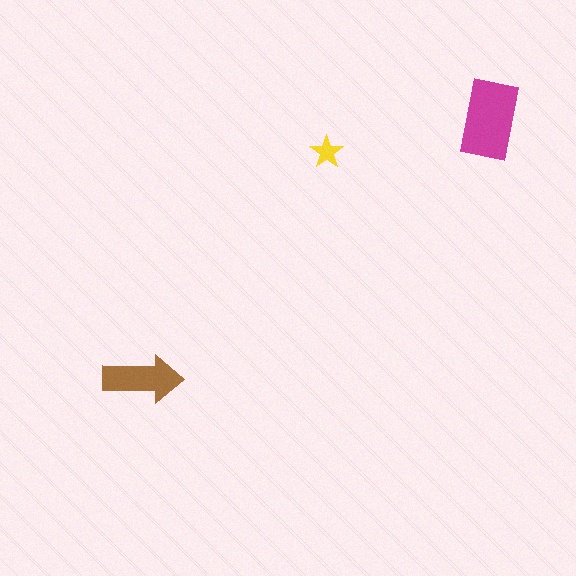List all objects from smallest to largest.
The yellow star, the brown arrow, the magenta rectangle.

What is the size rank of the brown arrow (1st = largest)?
2nd.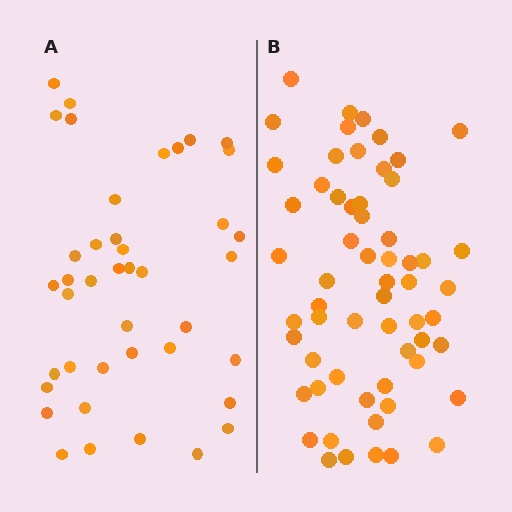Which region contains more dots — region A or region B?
Region B (the right region) has more dots.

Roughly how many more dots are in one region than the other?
Region B has approximately 20 more dots than region A.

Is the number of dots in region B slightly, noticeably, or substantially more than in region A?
Region B has substantially more. The ratio is roughly 1.5 to 1.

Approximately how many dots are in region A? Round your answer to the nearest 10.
About 40 dots. (The exact count is 41, which rounds to 40.)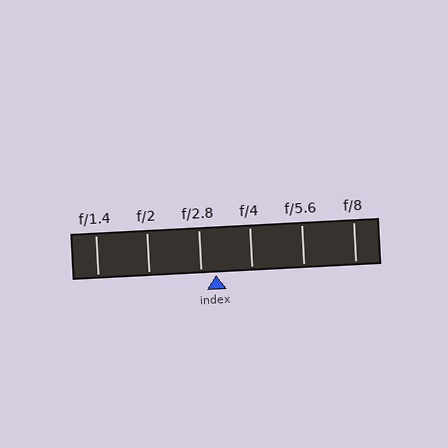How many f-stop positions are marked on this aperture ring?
There are 6 f-stop positions marked.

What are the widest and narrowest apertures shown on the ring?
The widest aperture shown is f/1.4 and the narrowest is f/8.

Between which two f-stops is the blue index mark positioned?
The index mark is between f/2.8 and f/4.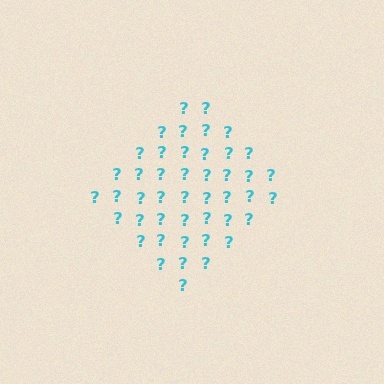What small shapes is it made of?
It is made of small question marks.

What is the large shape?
The large shape is a diamond.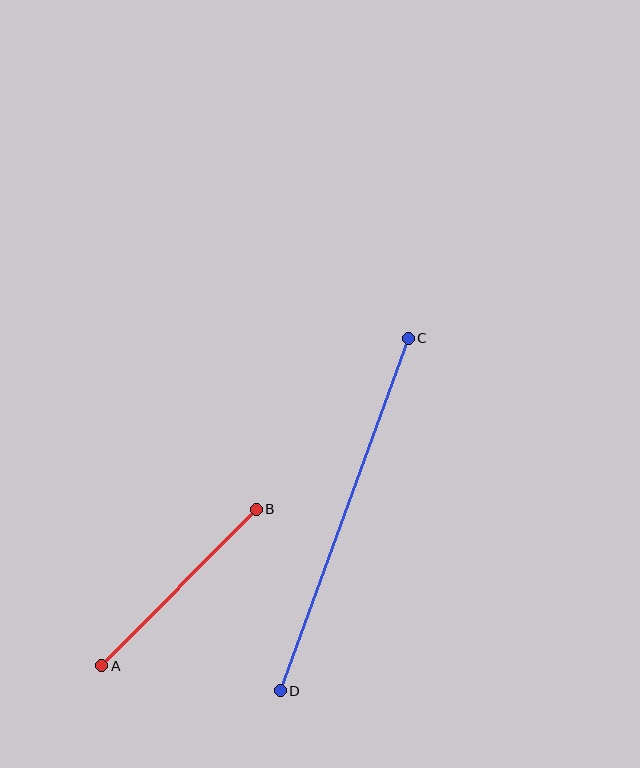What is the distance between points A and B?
The distance is approximately 220 pixels.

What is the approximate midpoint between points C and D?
The midpoint is at approximately (344, 515) pixels.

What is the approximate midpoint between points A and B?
The midpoint is at approximately (179, 587) pixels.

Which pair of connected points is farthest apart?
Points C and D are farthest apart.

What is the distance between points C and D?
The distance is approximately 375 pixels.